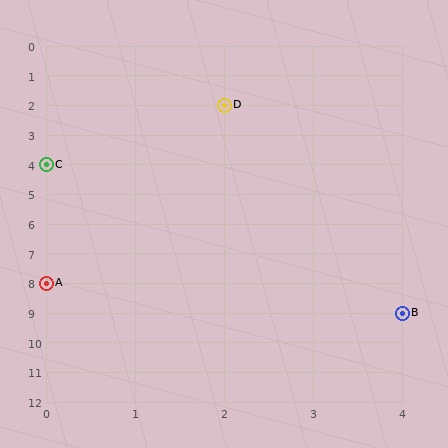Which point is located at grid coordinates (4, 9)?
Point B is at (4, 9).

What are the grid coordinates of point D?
Point D is at grid coordinates (2, 2).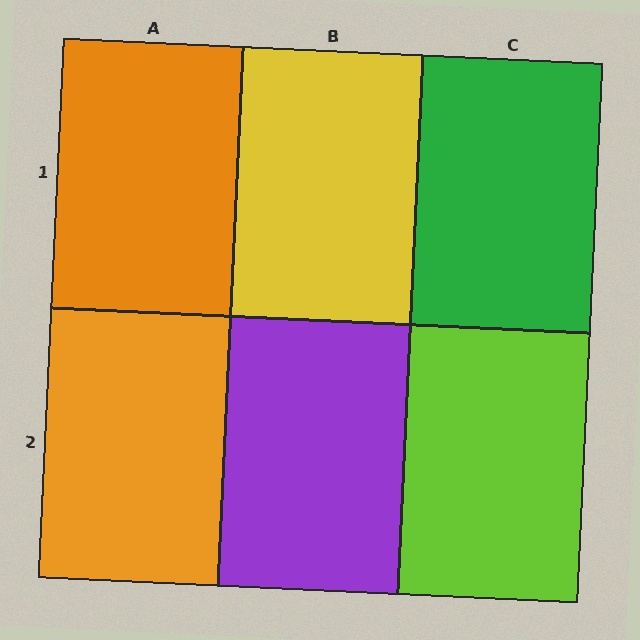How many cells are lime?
1 cell is lime.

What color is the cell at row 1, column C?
Green.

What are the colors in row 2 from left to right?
Orange, purple, lime.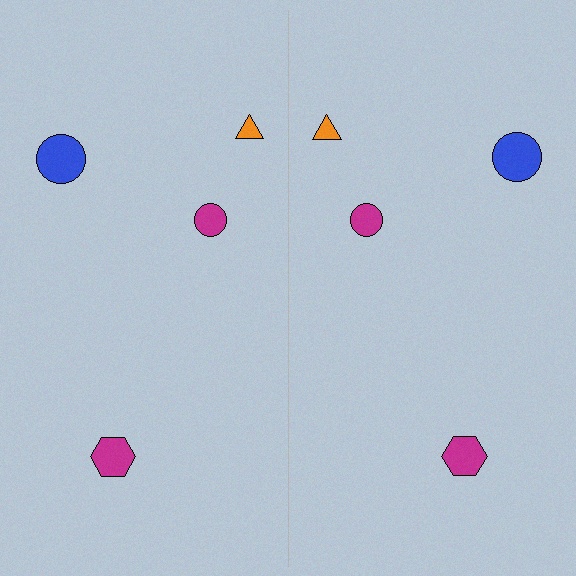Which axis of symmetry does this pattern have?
The pattern has a vertical axis of symmetry running through the center of the image.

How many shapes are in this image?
There are 8 shapes in this image.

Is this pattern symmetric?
Yes, this pattern has bilateral (reflection) symmetry.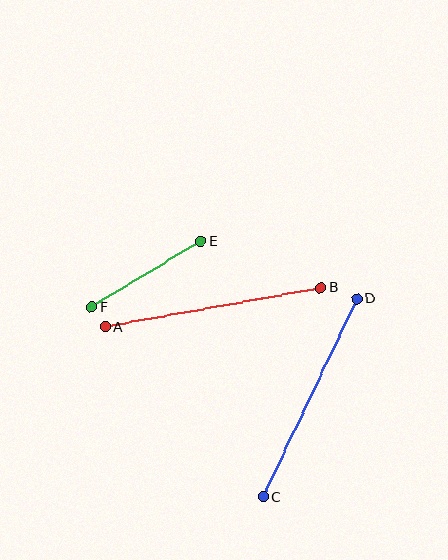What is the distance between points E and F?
The distance is approximately 128 pixels.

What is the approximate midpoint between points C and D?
The midpoint is at approximately (310, 398) pixels.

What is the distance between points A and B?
The distance is approximately 219 pixels.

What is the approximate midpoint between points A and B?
The midpoint is at approximately (213, 307) pixels.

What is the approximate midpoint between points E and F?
The midpoint is at approximately (146, 274) pixels.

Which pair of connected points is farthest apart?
Points C and D are farthest apart.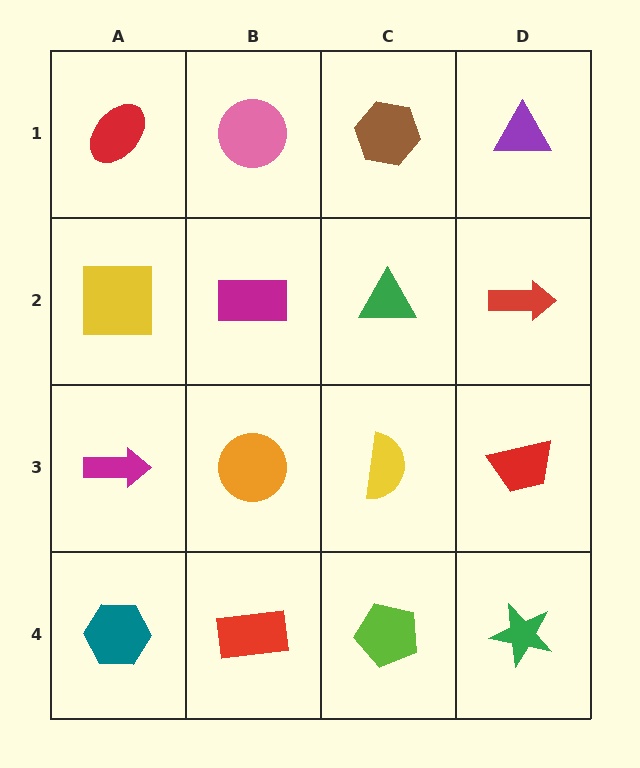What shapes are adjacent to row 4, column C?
A yellow semicircle (row 3, column C), a red rectangle (row 4, column B), a green star (row 4, column D).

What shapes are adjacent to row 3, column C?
A green triangle (row 2, column C), a lime pentagon (row 4, column C), an orange circle (row 3, column B), a red trapezoid (row 3, column D).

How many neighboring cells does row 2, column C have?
4.